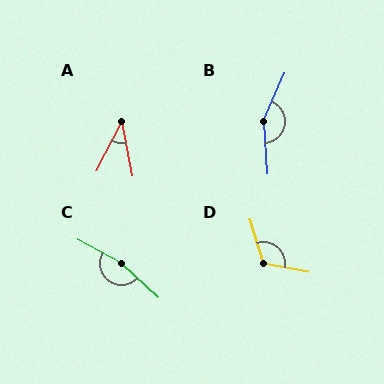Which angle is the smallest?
A, at approximately 38 degrees.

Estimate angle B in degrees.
Approximately 152 degrees.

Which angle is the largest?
C, at approximately 166 degrees.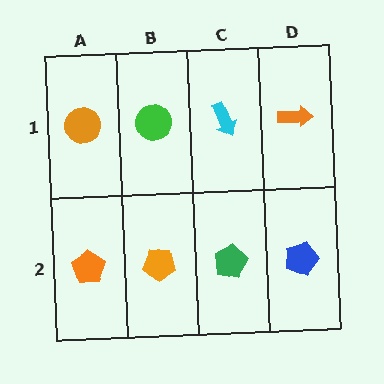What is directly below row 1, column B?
An orange pentagon.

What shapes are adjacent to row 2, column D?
An orange arrow (row 1, column D), a green pentagon (row 2, column C).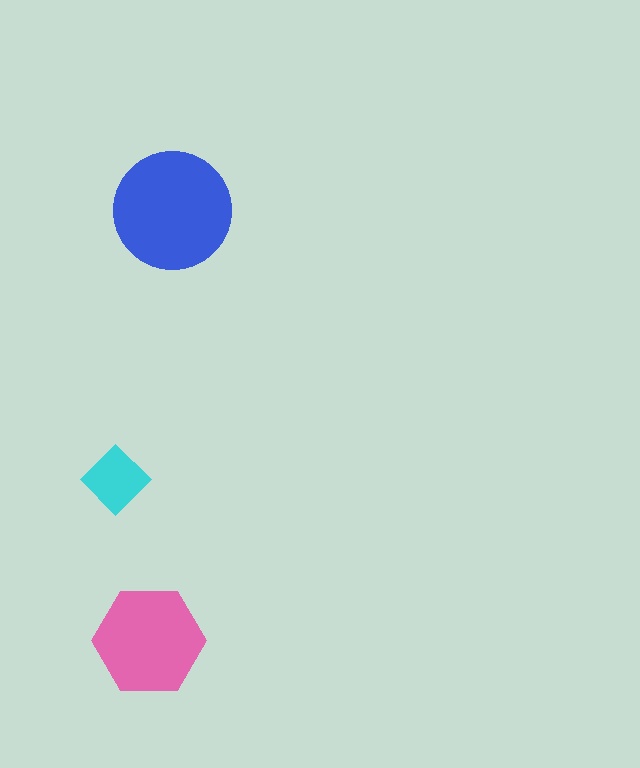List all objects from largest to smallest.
The blue circle, the pink hexagon, the cyan diamond.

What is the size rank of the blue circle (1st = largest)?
1st.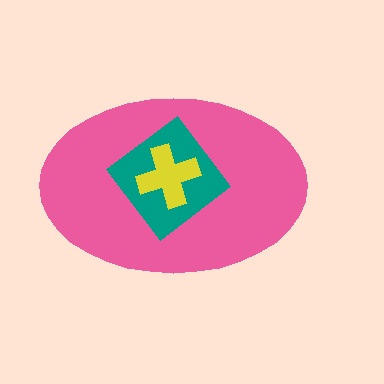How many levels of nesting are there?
3.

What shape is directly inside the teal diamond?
The yellow cross.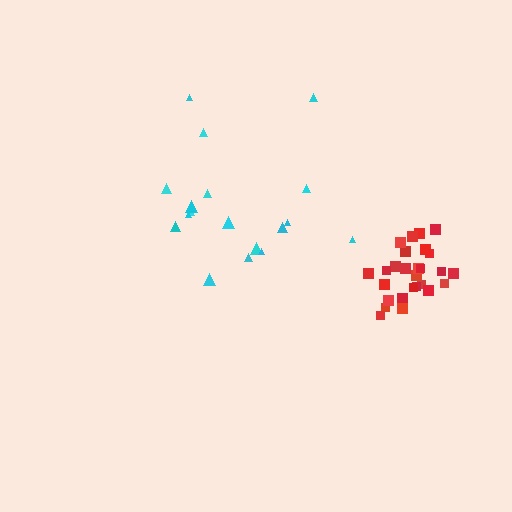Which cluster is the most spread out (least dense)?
Cyan.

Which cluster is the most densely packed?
Red.